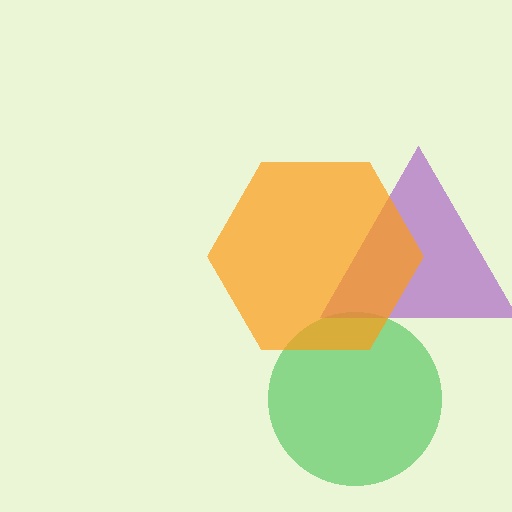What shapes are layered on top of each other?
The layered shapes are: a green circle, a purple triangle, an orange hexagon.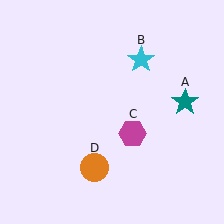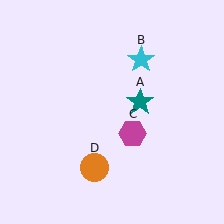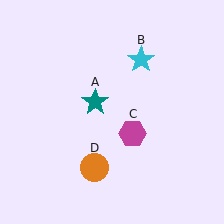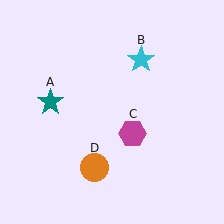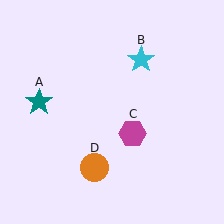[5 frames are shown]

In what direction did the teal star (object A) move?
The teal star (object A) moved left.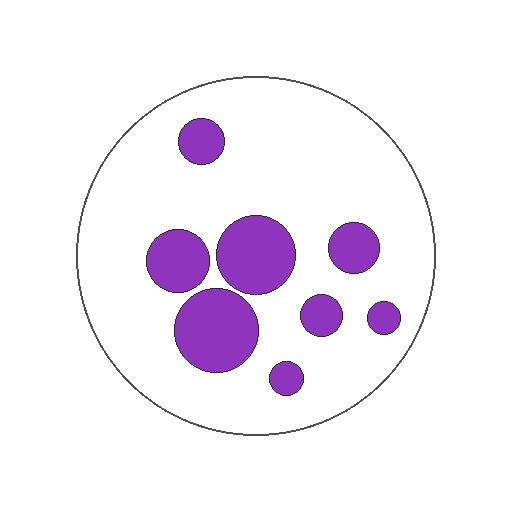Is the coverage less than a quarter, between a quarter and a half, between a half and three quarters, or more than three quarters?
Less than a quarter.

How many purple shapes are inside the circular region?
8.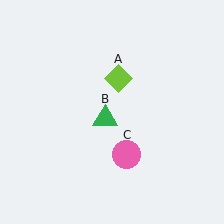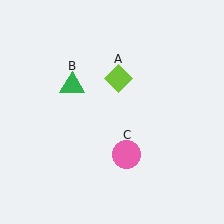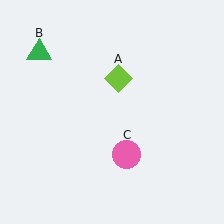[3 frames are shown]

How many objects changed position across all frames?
1 object changed position: green triangle (object B).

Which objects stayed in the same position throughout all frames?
Lime diamond (object A) and pink circle (object C) remained stationary.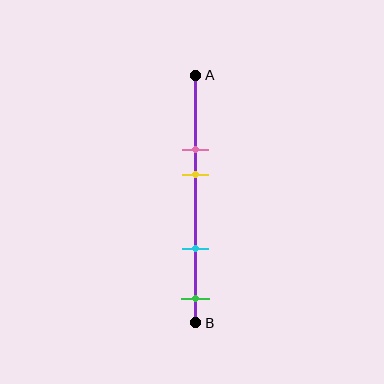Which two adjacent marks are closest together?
The pink and yellow marks are the closest adjacent pair.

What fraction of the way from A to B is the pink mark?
The pink mark is approximately 30% (0.3) of the way from A to B.